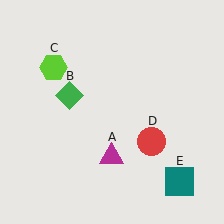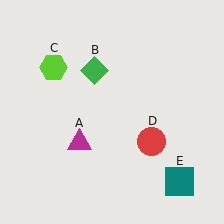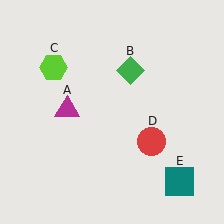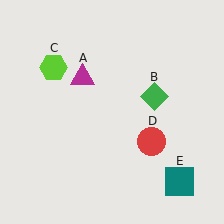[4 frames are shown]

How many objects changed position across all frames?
2 objects changed position: magenta triangle (object A), green diamond (object B).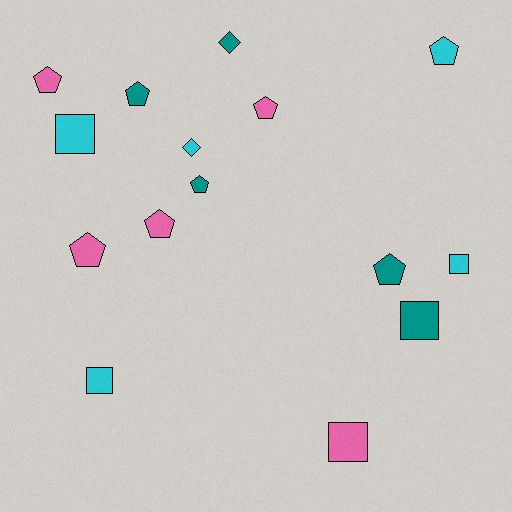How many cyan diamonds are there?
There is 1 cyan diamond.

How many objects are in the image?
There are 15 objects.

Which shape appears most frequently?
Pentagon, with 8 objects.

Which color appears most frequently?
Cyan, with 5 objects.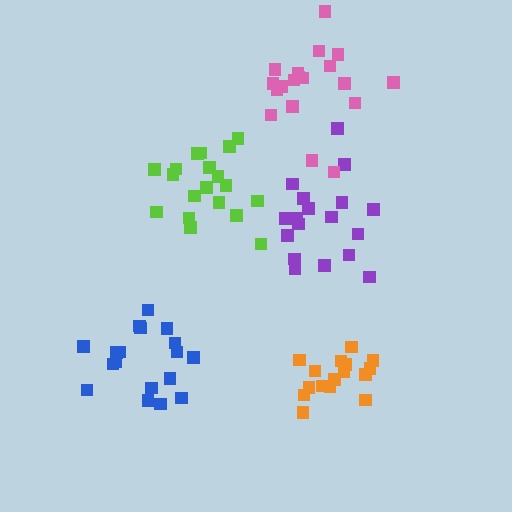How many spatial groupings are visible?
There are 5 spatial groupings.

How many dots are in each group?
Group 1: 16 dots, Group 2: 19 dots, Group 3: 18 dots, Group 4: 18 dots, Group 5: 19 dots (90 total).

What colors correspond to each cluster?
The clusters are colored: orange, lime, blue, purple, pink.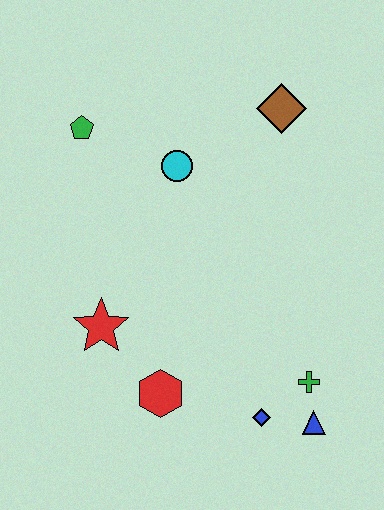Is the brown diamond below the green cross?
No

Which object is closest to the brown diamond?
The cyan circle is closest to the brown diamond.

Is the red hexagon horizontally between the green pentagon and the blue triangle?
Yes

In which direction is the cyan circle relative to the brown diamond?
The cyan circle is to the left of the brown diamond.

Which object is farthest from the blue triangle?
The green pentagon is farthest from the blue triangle.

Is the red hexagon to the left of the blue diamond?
Yes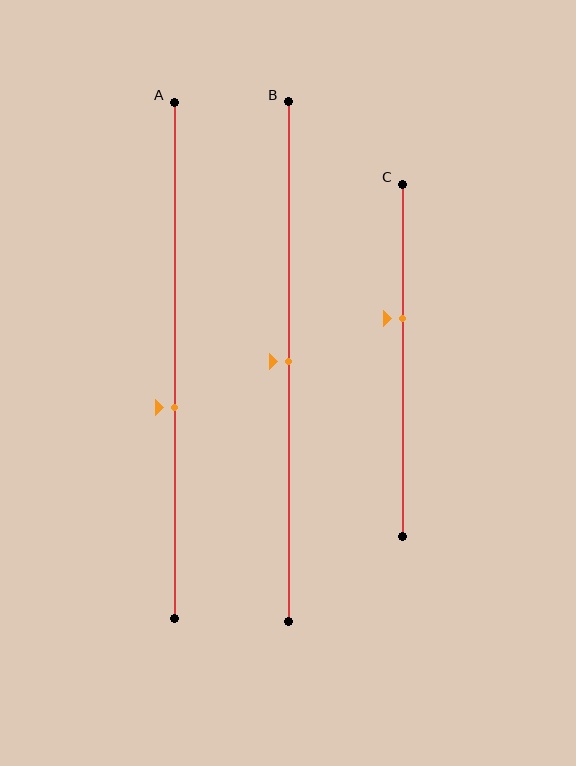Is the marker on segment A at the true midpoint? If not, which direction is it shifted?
No, the marker on segment A is shifted downward by about 9% of the segment length.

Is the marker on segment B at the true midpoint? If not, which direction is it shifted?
Yes, the marker on segment B is at the true midpoint.